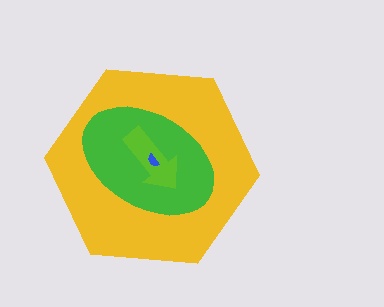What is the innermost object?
The blue semicircle.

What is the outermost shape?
The yellow hexagon.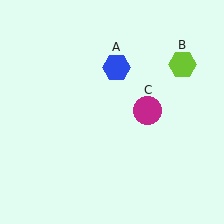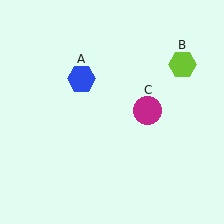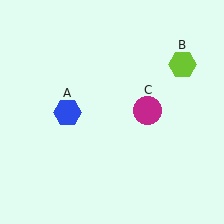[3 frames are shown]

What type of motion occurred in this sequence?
The blue hexagon (object A) rotated counterclockwise around the center of the scene.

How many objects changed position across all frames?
1 object changed position: blue hexagon (object A).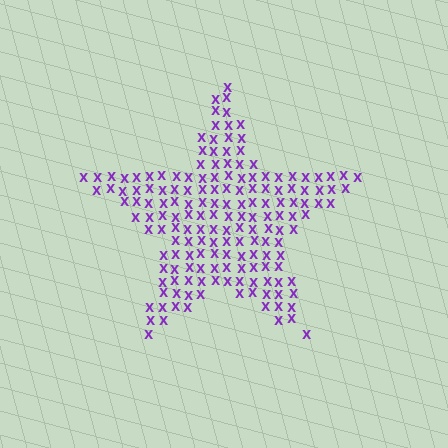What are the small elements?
The small elements are letter X's.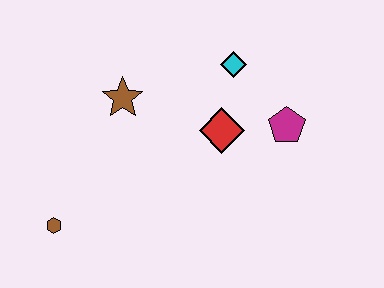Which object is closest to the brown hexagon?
The brown star is closest to the brown hexagon.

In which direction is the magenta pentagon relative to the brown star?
The magenta pentagon is to the right of the brown star.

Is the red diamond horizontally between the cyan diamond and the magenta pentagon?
No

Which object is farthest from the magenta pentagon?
The brown hexagon is farthest from the magenta pentagon.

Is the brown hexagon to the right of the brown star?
No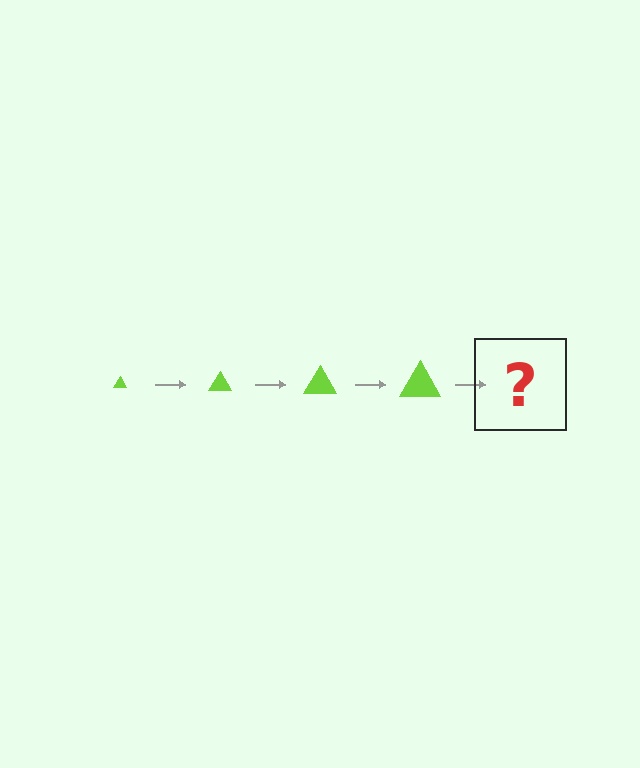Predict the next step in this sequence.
The next step is a lime triangle, larger than the previous one.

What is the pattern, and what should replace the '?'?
The pattern is that the triangle gets progressively larger each step. The '?' should be a lime triangle, larger than the previous one.